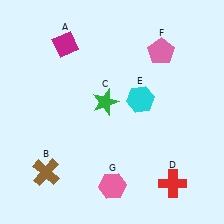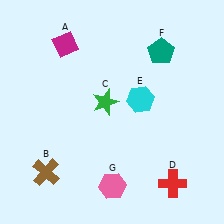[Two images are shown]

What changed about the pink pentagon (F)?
In Image 1, F is pink. In Image 2, it changed to teal.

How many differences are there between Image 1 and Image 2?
There is 1 difference between the two images.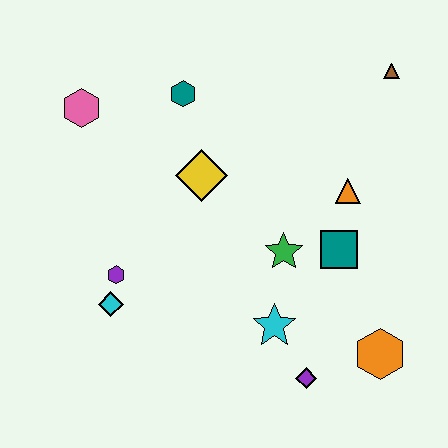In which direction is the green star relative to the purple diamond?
The green star is above the purple diamond.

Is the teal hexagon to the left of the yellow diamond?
Yes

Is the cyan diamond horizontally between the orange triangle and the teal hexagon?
No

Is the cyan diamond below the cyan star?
No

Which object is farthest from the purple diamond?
The pink hexagon is farthest from the purple diamond.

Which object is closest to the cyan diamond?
The purple hexagon is closest to the cyan diamond.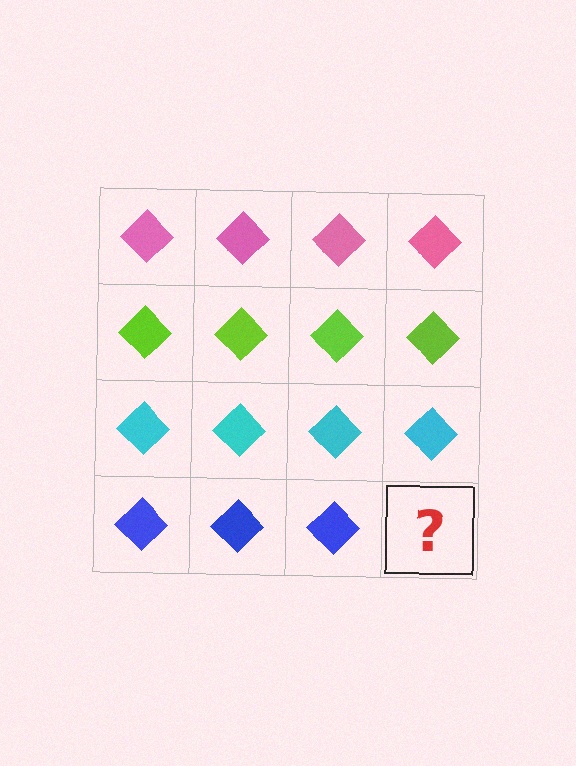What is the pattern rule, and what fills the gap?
The rule is that each row has a consistent color. The gap should be filled with a blue diamond.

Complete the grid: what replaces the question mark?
The question mark should be replaced with a blue diamond.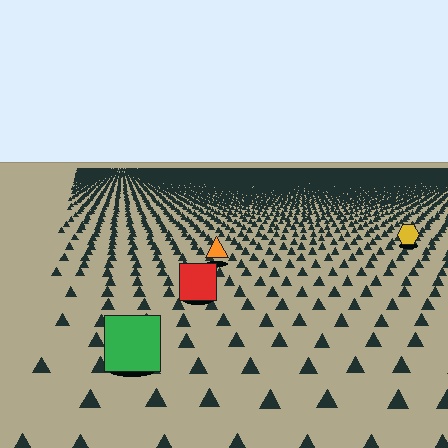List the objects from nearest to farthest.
From nearest to farthest: the green square, the red square, the orange triangle, the yellow hexagon.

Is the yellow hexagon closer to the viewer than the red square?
No. The red square is closer — you can tell from the texture gradient: the ground texture is coarser near it.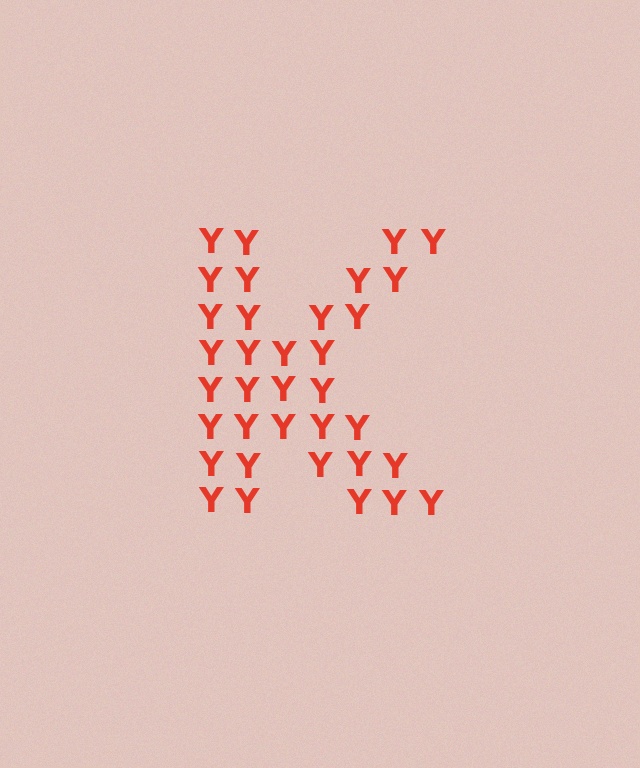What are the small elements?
The small elements are letter Y's.